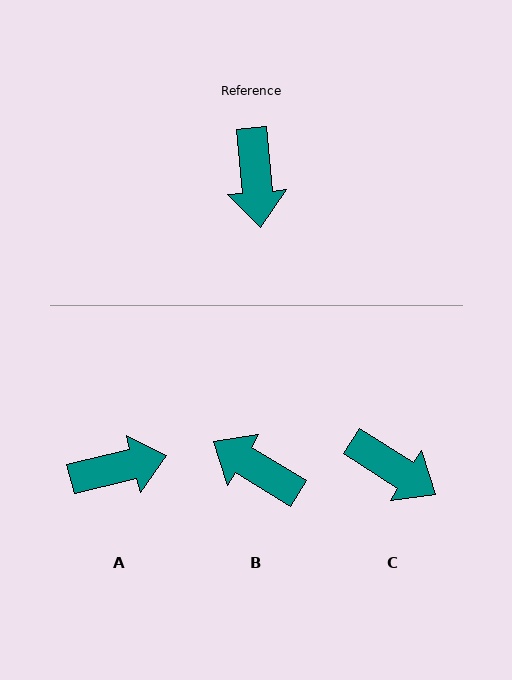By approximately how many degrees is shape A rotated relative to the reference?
Approximately 99 degrees counter-clockwise.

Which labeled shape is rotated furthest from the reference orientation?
B, about 126 degrees away.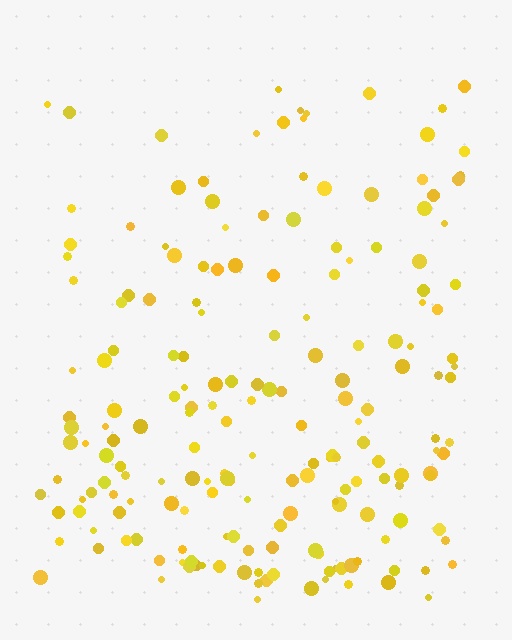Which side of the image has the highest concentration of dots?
The bottom.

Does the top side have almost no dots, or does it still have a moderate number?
Still a moderate number, just noticeably fewer than the bottom.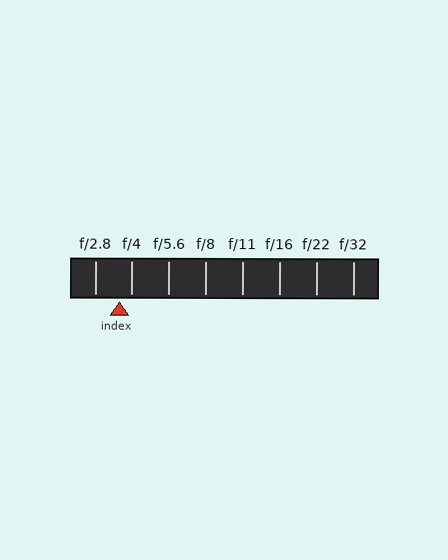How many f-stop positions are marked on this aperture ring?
There are 8 f-stop positions marked.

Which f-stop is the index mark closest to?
The index mark is closest to f/4.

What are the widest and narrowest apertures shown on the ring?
The widest aperture shown is f/2.8 and the narrowest is f/32.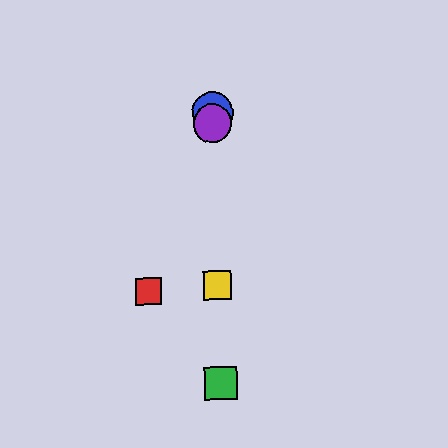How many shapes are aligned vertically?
4 shapes (the blue circle, the green square, the yellow square, the purple circle) are aligned vertically.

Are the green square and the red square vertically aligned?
No, the green square is at x≈221 and the red square is at x≈148.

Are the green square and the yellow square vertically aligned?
Yes, both are at x≈221.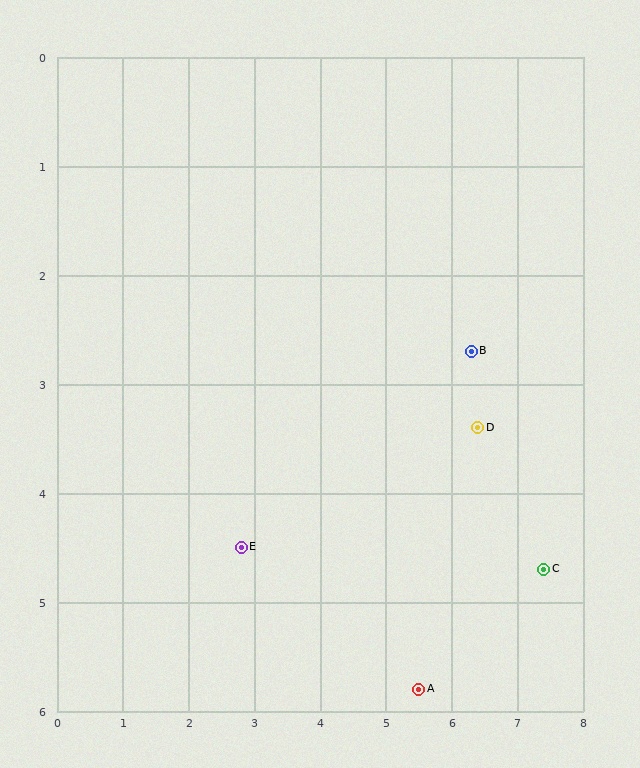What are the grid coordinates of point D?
Point D is at approximately (6.4, 3.4).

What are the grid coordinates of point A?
Point A is at approximately (5.5, 5.8).